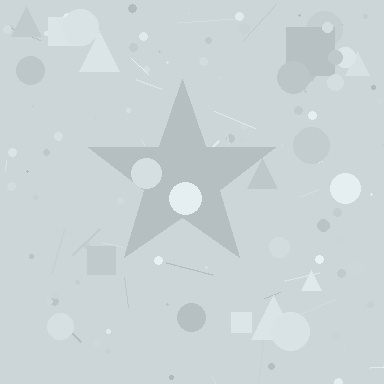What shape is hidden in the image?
A star is hidden in the image.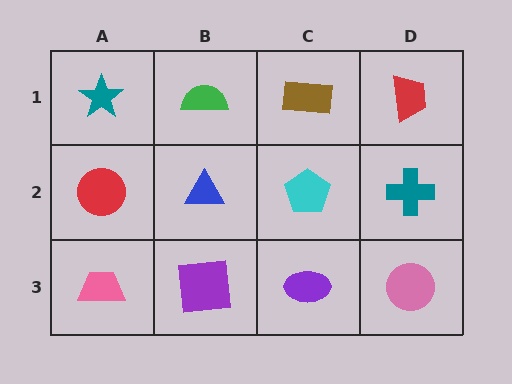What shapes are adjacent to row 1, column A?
A red circle (row 2, column A), a green semicircle (row 1, column B).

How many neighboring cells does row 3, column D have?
2.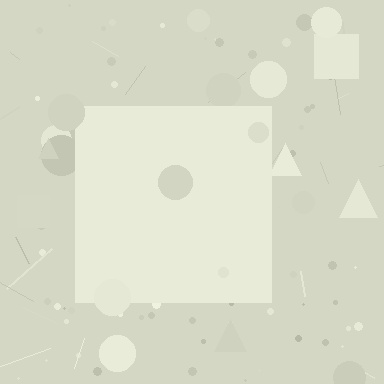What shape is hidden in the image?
A square is hidden in the image.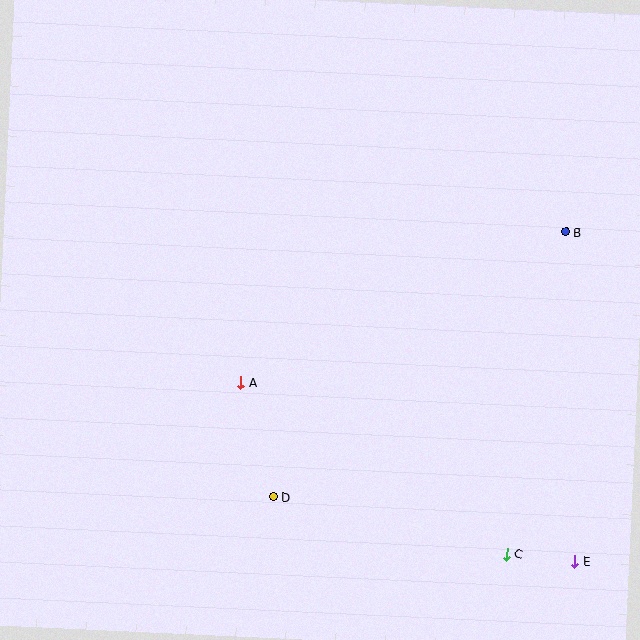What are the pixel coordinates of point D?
Point D is at (273, 497).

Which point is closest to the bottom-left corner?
Point D is closest to the bottom-left corner.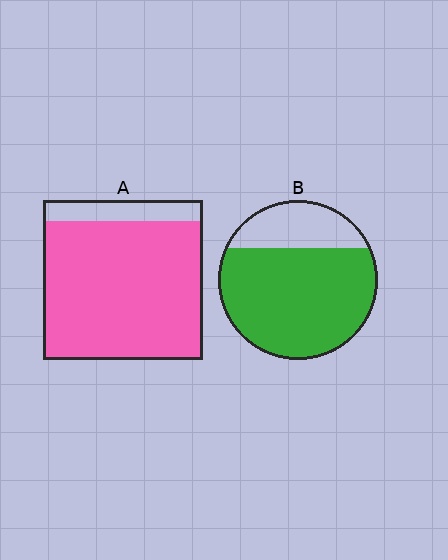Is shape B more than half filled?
Yes.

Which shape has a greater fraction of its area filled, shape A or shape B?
Shape A.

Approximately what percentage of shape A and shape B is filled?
A is approximately 85% and B is approximately 75%.